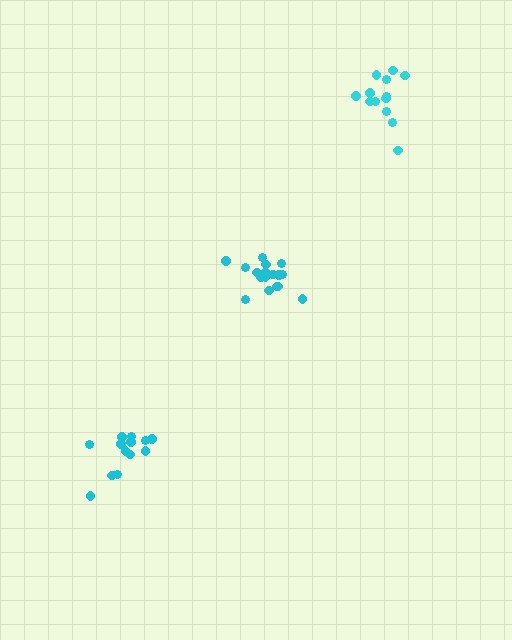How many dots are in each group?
Group 1: 13 dots, Group 2: 17 dots, Group 3: 13 dots (43 total).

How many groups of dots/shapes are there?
There are 3 groups.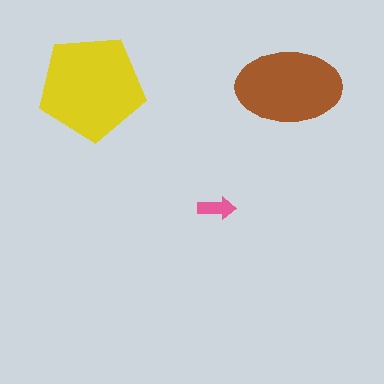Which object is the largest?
The yellow pentagon.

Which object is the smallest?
The pink arrow.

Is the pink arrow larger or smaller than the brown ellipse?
Smaller.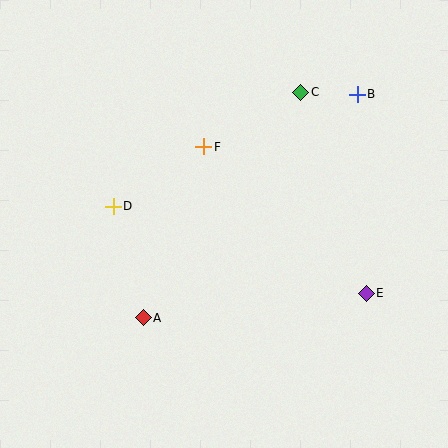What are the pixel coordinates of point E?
Point E is at (366, 293).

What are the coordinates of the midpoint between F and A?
The midpoint between F and A is at (174, 232).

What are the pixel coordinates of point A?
Point A is at (143, 318).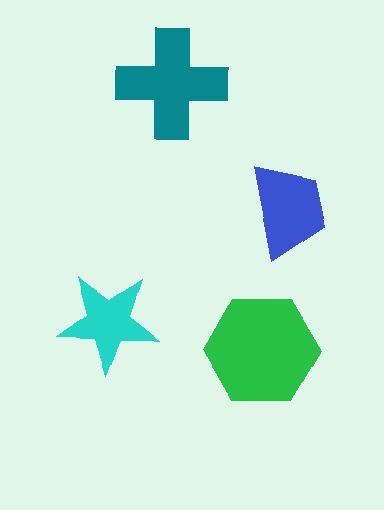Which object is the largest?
The green hexagon.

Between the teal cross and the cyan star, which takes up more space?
The teal cross.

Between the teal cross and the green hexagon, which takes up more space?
The green hexagon.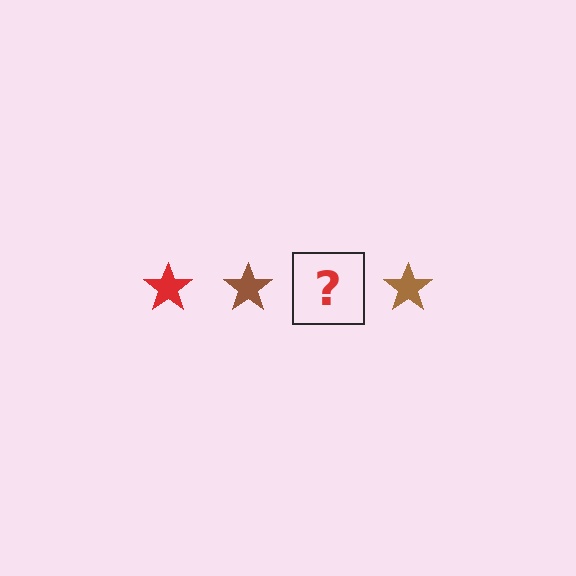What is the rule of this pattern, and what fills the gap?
The rule is that the pattern cycles through red, brown stars. The gap should be filled with a red star.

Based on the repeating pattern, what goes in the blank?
The blank should be a red star.